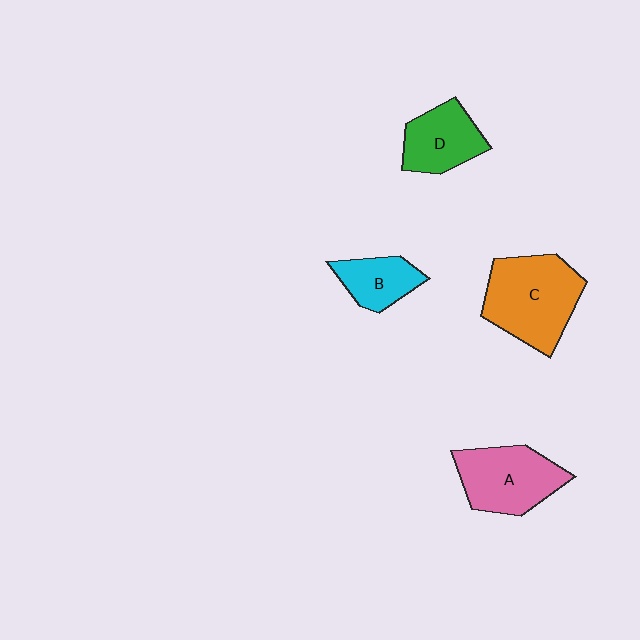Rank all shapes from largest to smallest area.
From largest to smallest: C (orange), A (pink), D (green), B (cyan).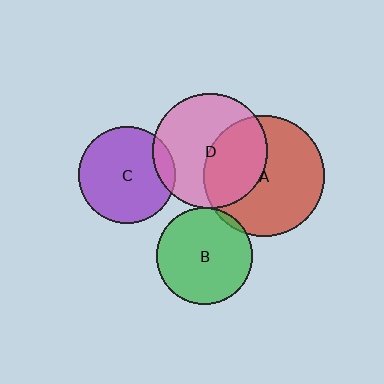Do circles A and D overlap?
Yes.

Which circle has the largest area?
Circle A (red).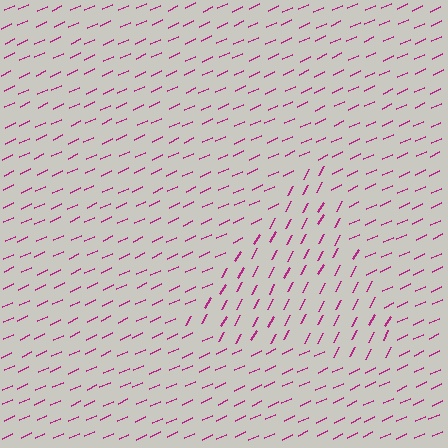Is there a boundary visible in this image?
Yes, there is a texture boundary formed by a change in line orientation.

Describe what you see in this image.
The image is filled with small magenta line segments. A triangle region in the image has lines oriented differently from the surrounding lines, creating a visible texture boundary.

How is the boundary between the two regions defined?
The boundary is defined purely by a change in line orientation (approximately 37 degrees difference). All lines are the same color and thickness.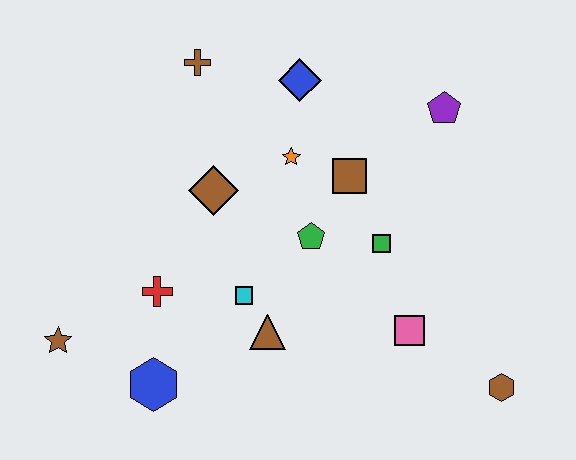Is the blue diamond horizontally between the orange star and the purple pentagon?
Yes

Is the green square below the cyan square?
No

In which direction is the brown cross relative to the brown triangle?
The brown cross is above the brown triangle.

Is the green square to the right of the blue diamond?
Yes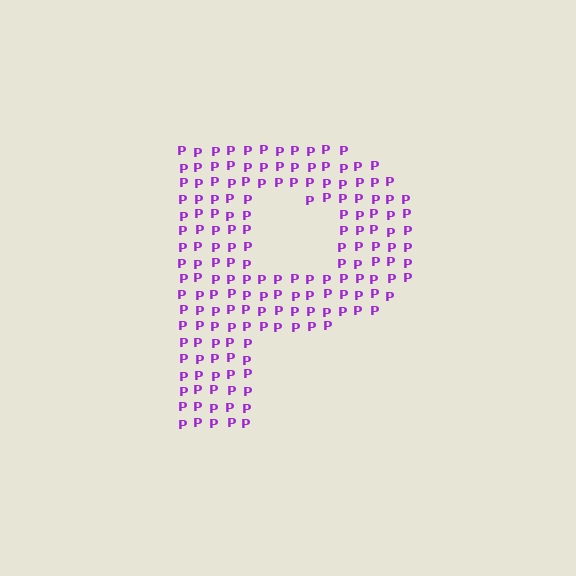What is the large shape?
The large shape is the letter P.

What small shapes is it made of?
It is made of small letter P's.